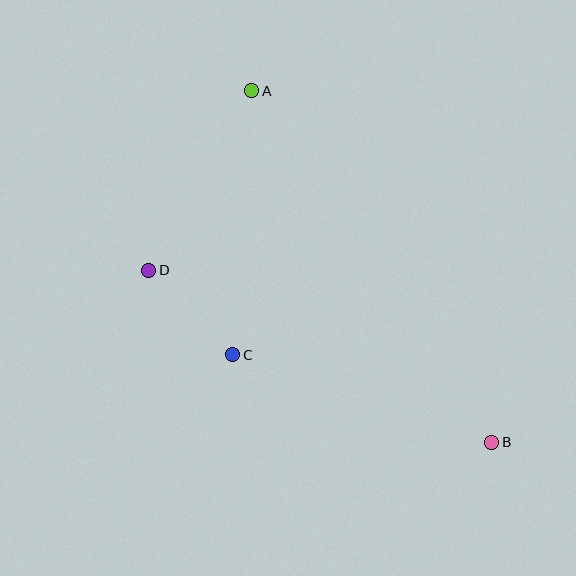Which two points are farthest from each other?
Points A and B are farthest from each other.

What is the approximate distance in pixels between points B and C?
The distance between B and C is approximately 274 pixels.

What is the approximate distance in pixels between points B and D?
The distance between B and D is approximately 384 pixels.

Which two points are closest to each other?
Points C and D are closest to each other.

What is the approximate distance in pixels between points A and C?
The distance between A and C is approximately 265 pixels.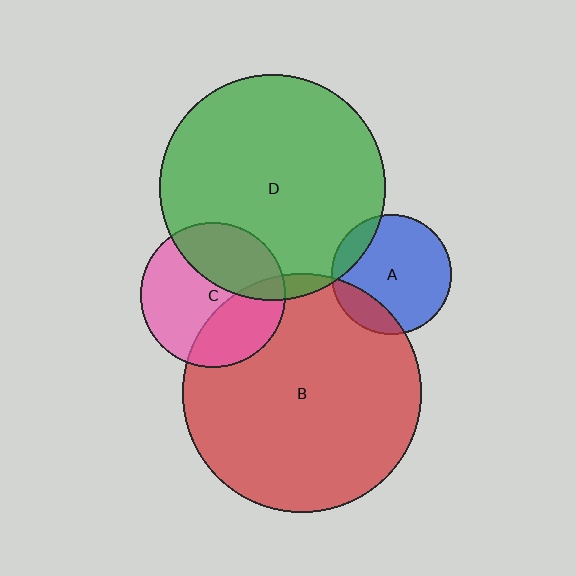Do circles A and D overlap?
Yes.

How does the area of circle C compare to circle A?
Approximately 1.4 times.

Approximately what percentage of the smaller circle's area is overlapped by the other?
Approximately 15%.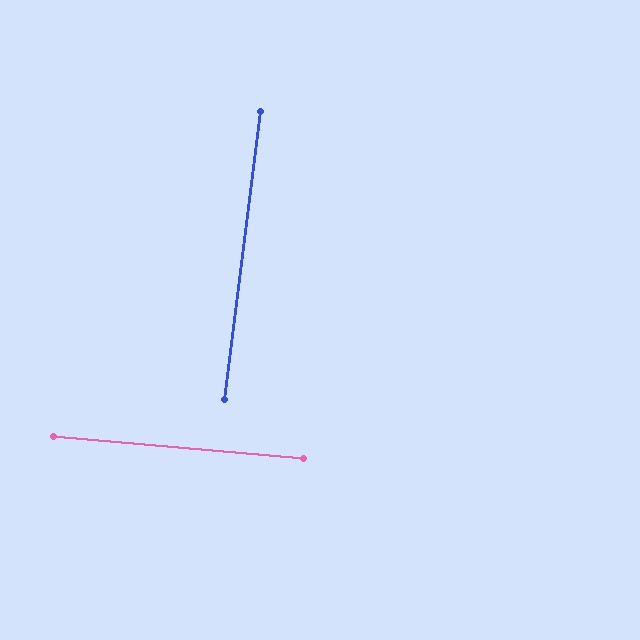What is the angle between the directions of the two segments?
Approximately 88 degrees.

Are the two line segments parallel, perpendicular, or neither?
Perpendicular — they meet at approximately 88°.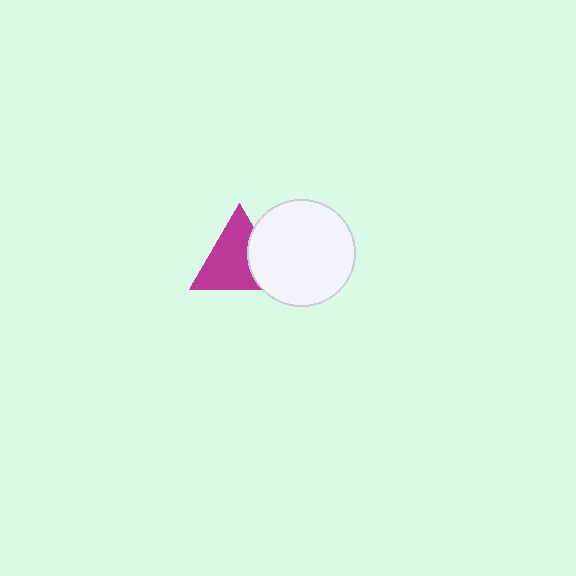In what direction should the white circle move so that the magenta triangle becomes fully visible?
The white circle should move right. That is the shortest direction to clear the overlap and leave the magenta triangle fully visible.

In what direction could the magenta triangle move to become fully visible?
The magenta triangle could move left. That would shift it out from behind the white circle entirely.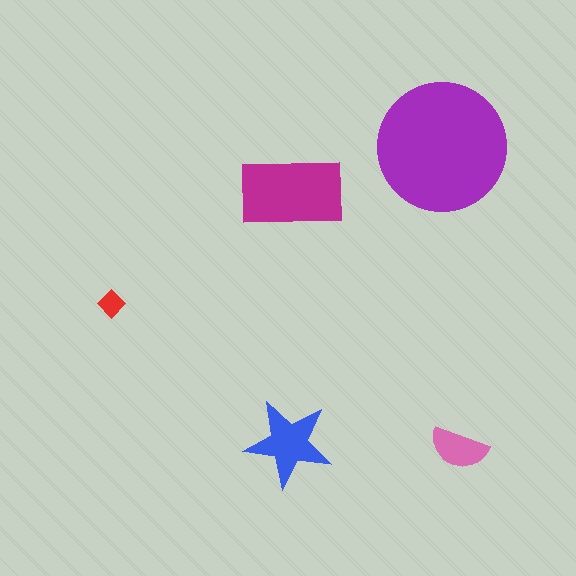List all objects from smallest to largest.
The red diamond, the pink semicircle, the blue star, the magenta rectangle, the purple circle.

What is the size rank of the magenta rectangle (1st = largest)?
2nd.